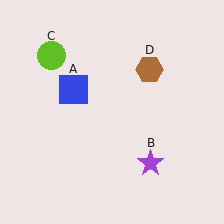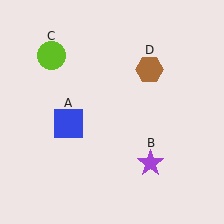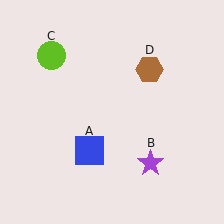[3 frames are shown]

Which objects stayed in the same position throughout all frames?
Purple star (object B) and lime circle (object C) and brown hexagon (object D) remained stationary.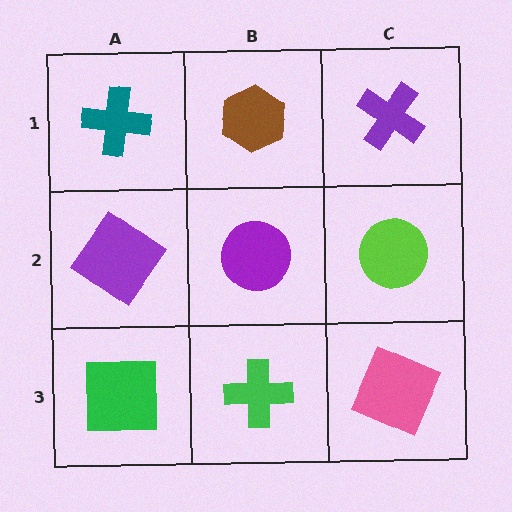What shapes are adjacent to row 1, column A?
A purple diamond (row 2, column A), a brown hexagon (row 1, column B).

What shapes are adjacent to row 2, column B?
A brown hexagon (row 1, column B), a green cross (row 3, column B), a purple diamond (row 2, column A), a lime circle (row 2, column C).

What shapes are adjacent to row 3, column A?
A purple diamond (row 2, column A), a green cross (row 3, column B).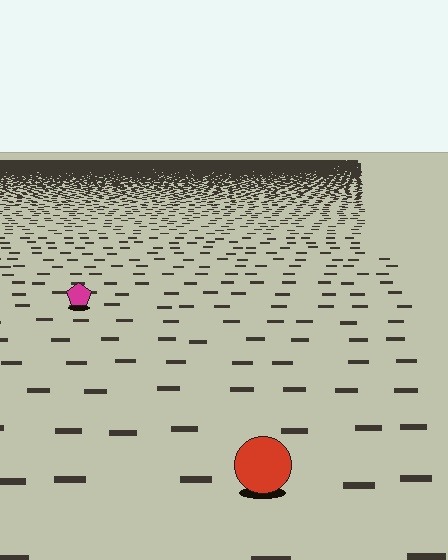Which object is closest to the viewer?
The red circle is closest. The texture marks near it are larger and more spread out.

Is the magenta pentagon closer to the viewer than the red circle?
No. The red circle is closer — you can tell from the texture gradient: the ground texture is coarser near it.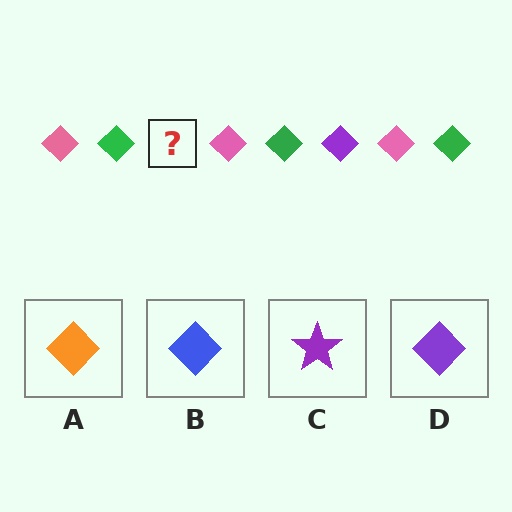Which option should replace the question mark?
Option D.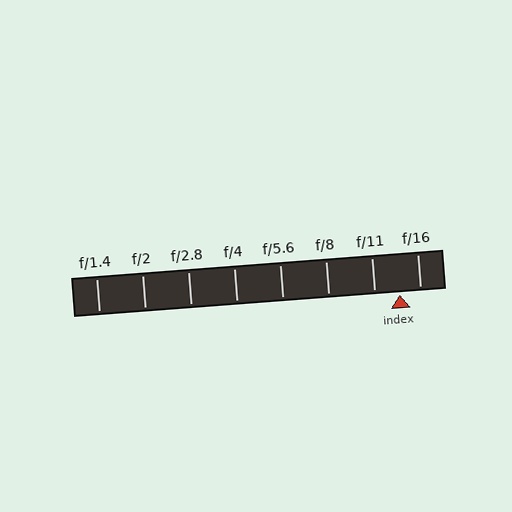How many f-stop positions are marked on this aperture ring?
There are 8 f-stop positions marked.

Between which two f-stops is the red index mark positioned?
The index mark is between f/11 and f/16.